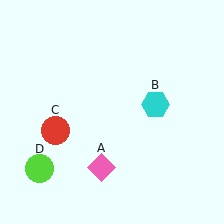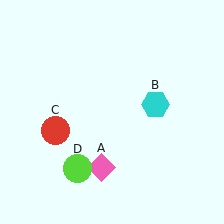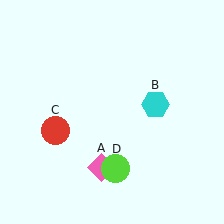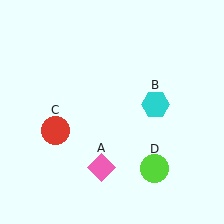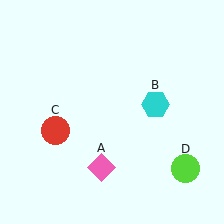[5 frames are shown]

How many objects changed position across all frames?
1 object changed position: lime circle (object D).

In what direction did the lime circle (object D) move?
The lime circle (object D) moved right.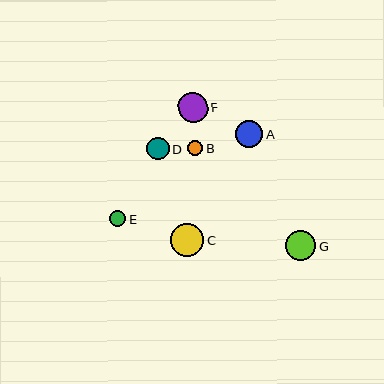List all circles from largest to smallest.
From largest to smallest: C, G, F, A, D, E, B.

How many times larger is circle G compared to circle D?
Circle G is approximately 1.3 times the size of circle D.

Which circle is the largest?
Circle C is the largest with a size of approximately 33 pixels.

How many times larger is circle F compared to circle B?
Circle F is approximately 1.9 times the size of circle B.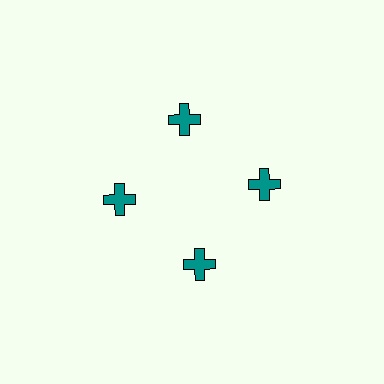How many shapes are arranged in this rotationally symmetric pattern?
There are 4 shapes, arranged in 4 groups of 1.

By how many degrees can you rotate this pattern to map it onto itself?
The pattern maps onto itself every 90 degrees of rotation.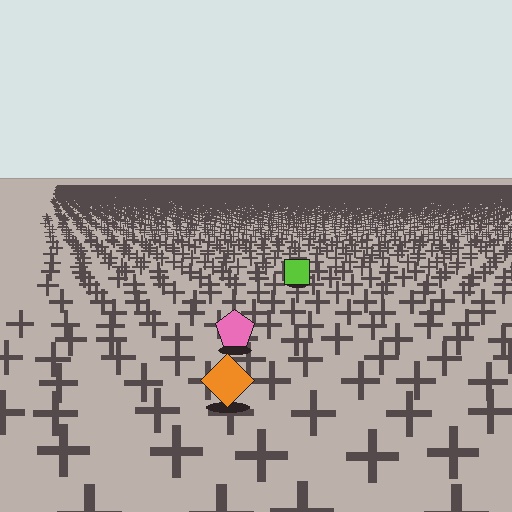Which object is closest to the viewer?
The orange diamond is closest. The texture marks near it are larger and more spread out.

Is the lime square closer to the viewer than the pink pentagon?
No. The pink pentagon is closer — you can tell from the texture gradient: the ground texture is coarser near it.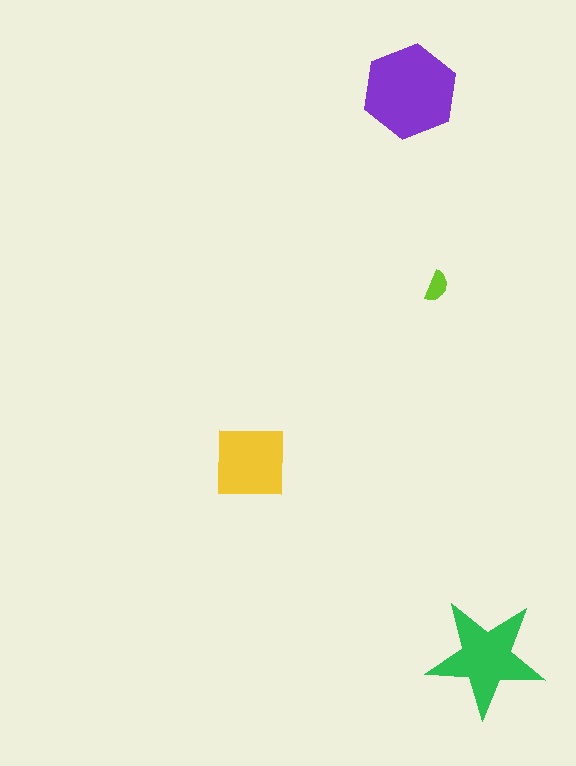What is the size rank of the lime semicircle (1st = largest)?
4th.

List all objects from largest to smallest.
The purple hexagon, the green star, the yellow square, the lime semicircle.